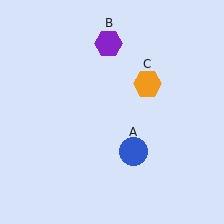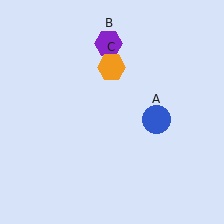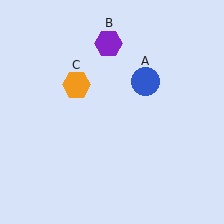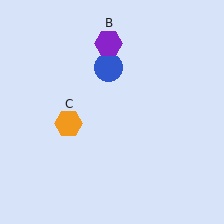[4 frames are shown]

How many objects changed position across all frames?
2 objects changed position: blue circle (object A), orange hexagon (object C).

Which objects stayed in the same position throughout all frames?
Purple hexagon (object B) remained stationary.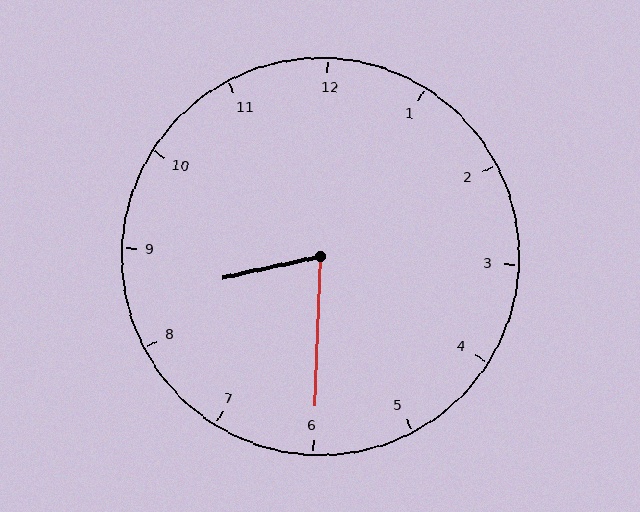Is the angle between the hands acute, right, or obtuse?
It is acute.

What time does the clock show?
8:30.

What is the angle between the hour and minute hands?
Approximately 75 degrees.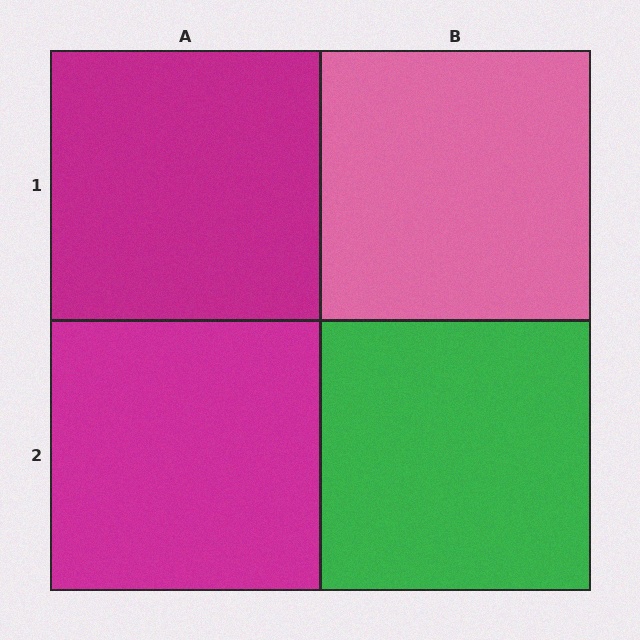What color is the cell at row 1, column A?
Magenta.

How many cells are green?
1 cell is green.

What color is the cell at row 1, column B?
Pink.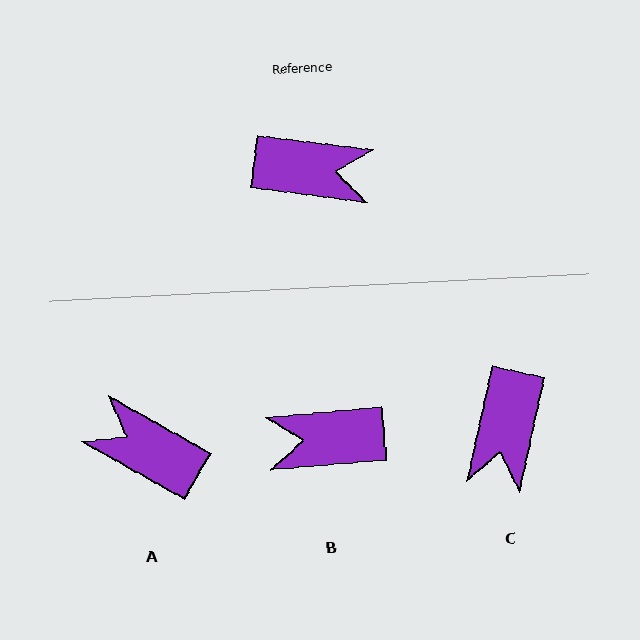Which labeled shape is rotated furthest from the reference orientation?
B, about 168 degrees away.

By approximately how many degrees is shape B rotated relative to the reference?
Approximately 168 degrees clockwise.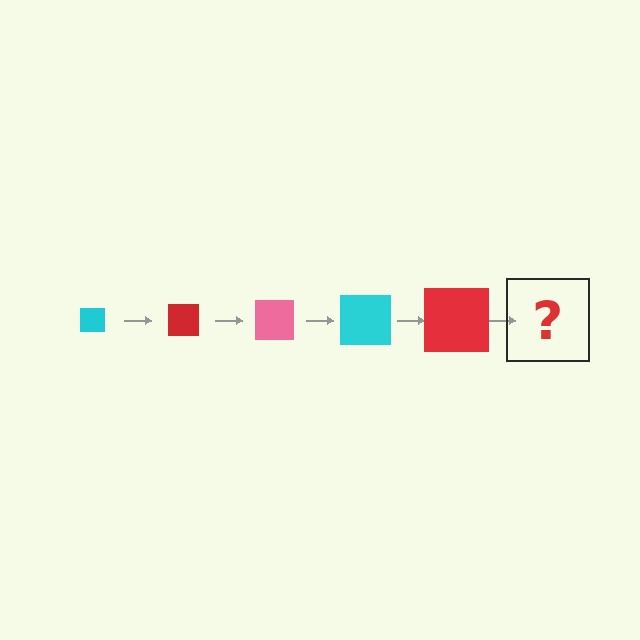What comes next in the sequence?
The next element should be a pink square, larger than the previous one.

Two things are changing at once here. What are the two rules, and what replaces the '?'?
The two rules are that the square grows larger each step and the color cycles through cyan, red, and pink. The '?' should be a pink square, larger than the previous one.